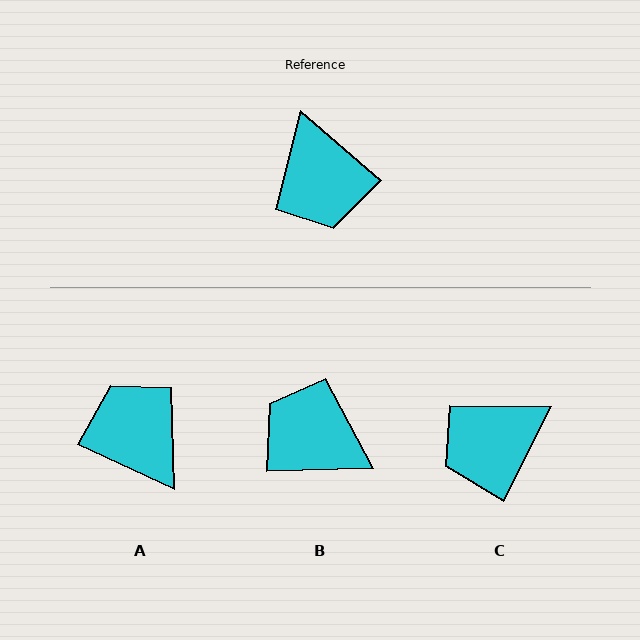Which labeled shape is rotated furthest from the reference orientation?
A, about 164 degrees away.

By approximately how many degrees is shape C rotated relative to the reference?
Approximately 76 degrees clockwise.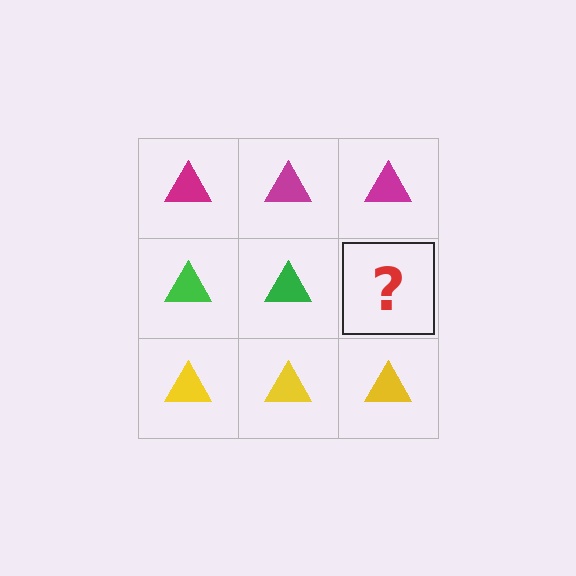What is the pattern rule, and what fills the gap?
The rule is that each row has a consistent color. The gap should be filled with a green triangle.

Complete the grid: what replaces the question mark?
The question mark should be replaced with a green triangle.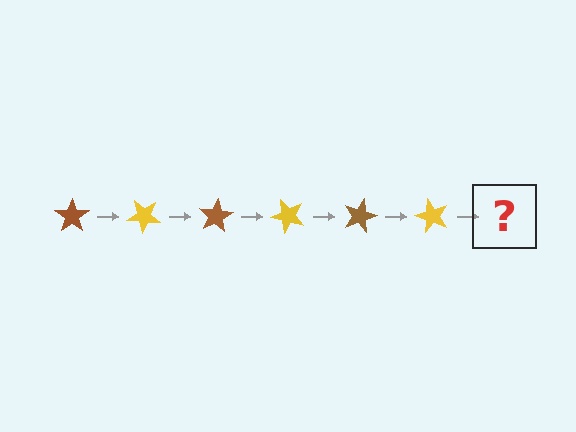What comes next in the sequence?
The next element should be a brown star, rotated 240 degrees from the start.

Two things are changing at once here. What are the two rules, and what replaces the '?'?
The two rules are that it rotates 40 degrees each step and the color cycles through brown and yellow. The '?' should be a brown star, rotated 240 degrees from the start.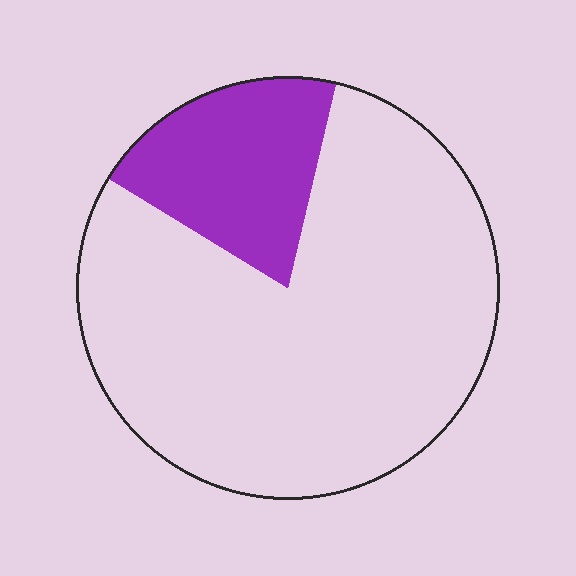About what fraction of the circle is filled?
About one fifth (1/5).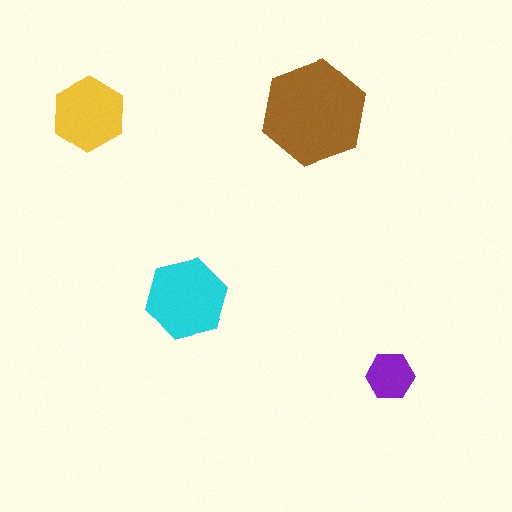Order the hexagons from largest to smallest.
the brown one, the cyan one, the yellow one, the purple one.